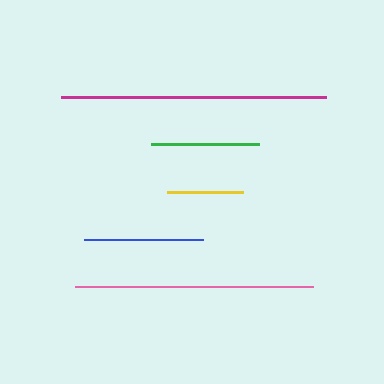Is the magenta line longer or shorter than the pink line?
The magenta line is longer than the pink line.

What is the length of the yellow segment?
The yellow segment is approximately 76 pixels long.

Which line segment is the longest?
The magenta line is the longest at approximately 266 pixels.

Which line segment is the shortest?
The yellow line is the shortest at approximately 76 pixels.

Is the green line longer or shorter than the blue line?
The blue line is longer than the green line.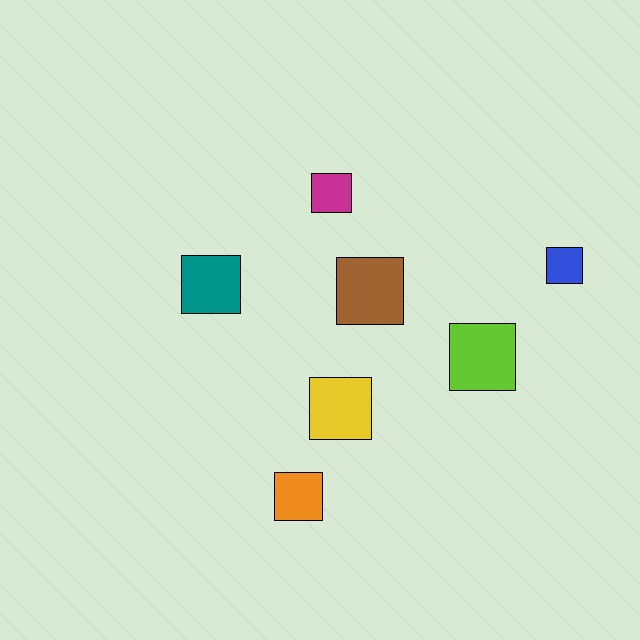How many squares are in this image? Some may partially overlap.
There are 7 squares.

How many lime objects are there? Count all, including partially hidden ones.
There is 1 lime object.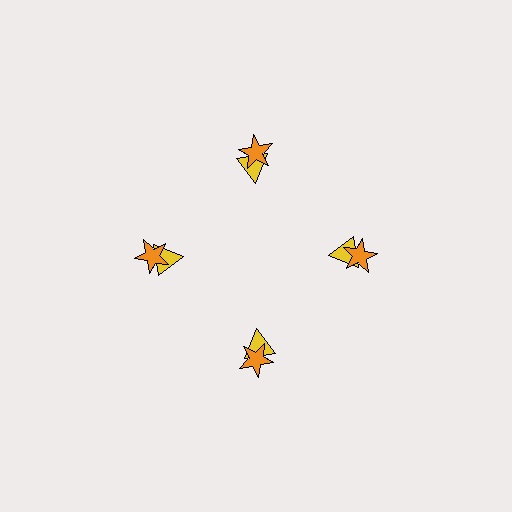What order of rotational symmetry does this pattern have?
This pattern has 4-fold rotational symmetry.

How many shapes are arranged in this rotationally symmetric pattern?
There are 8 shapes, arranged in 4 groups of 2.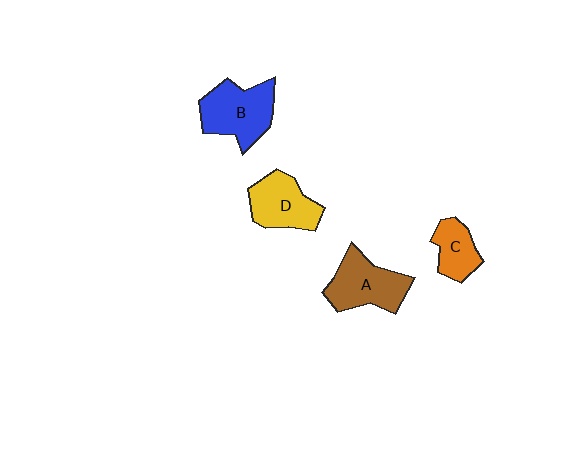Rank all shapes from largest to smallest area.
From largest to smallest: B (blue), A (brown), D (yellow), C (orange).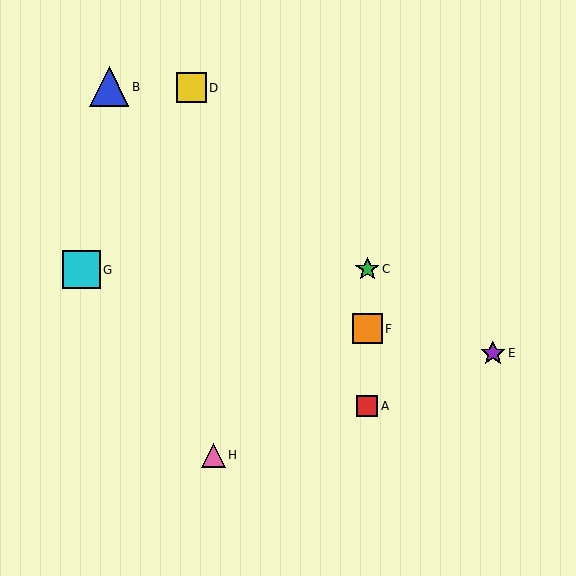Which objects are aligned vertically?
Objects A, C, F are aligned vertically.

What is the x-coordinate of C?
Object C is at x≈367.